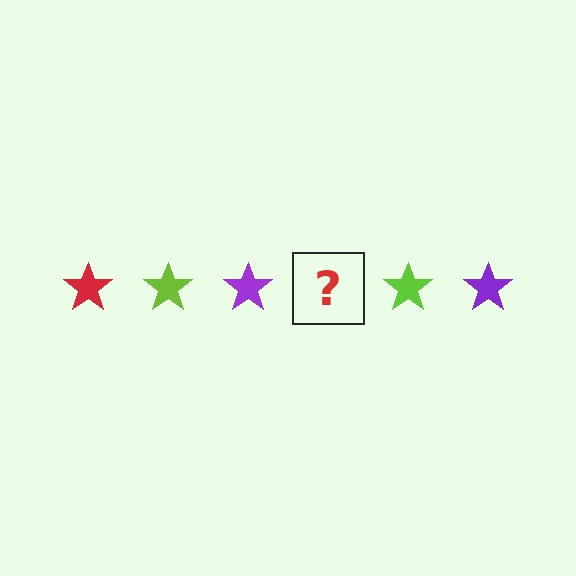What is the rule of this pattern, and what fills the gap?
The rule is that the pattern cycles through red, lime, purple stars. The gap should be filled with a red star.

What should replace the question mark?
The question mark should be replaced with a red star.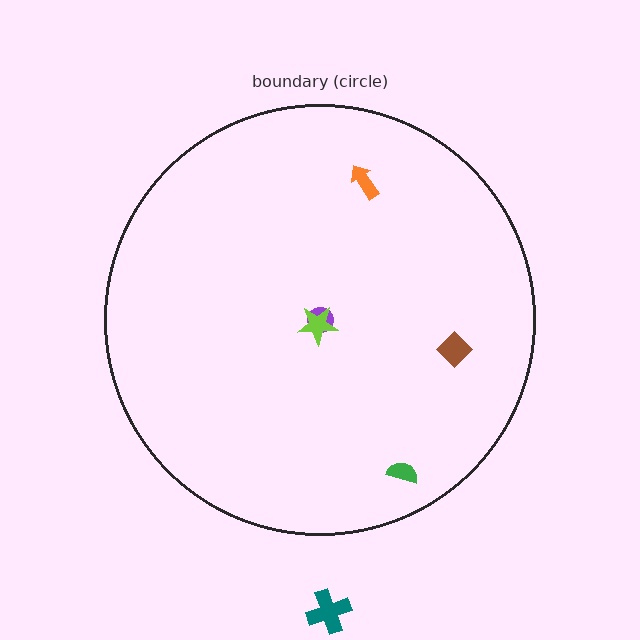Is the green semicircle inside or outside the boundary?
Inside.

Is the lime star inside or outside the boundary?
Inside.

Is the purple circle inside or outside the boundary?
Inside.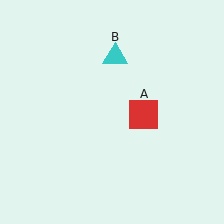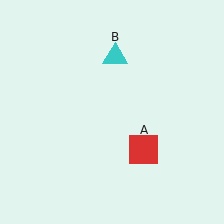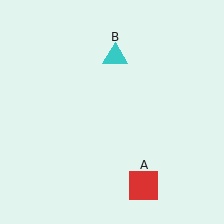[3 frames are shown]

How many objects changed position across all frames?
1 object changed position: red square (object A).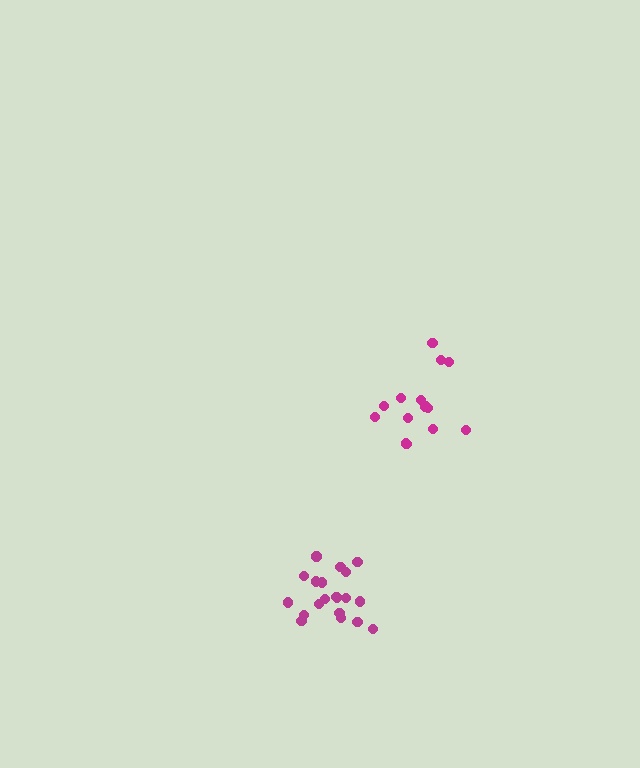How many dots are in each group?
Group 1: 14 dots, Group 2: 20 dots (34 total).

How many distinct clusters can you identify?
There are 2 distinct clusters.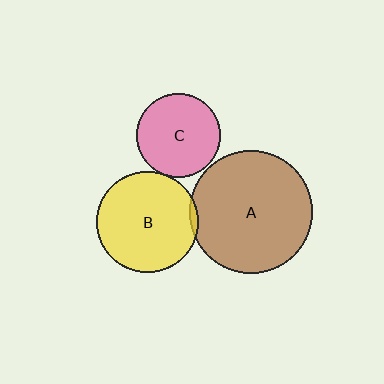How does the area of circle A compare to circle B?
Approximately 1.5 times.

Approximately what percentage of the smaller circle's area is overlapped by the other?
Approximately 5%.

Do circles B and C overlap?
Yes.